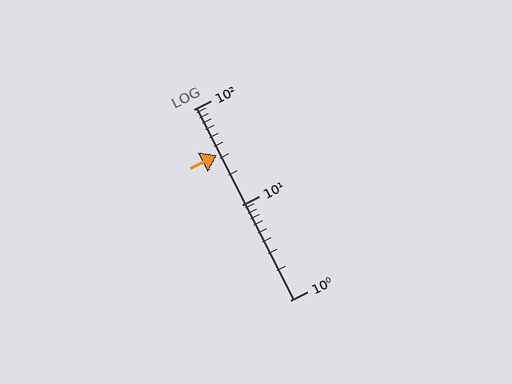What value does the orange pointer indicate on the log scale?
The pointer indicates approximately 33.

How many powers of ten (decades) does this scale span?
The scale spans 2 decades, from 1 to 100.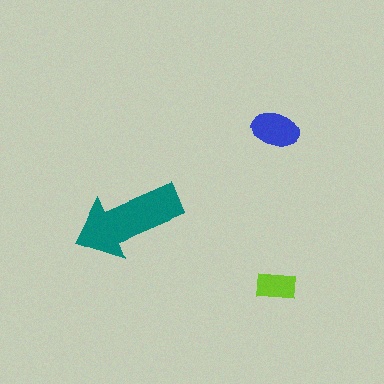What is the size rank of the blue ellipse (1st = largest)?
2nd.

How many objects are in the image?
There are 3 objects in the image.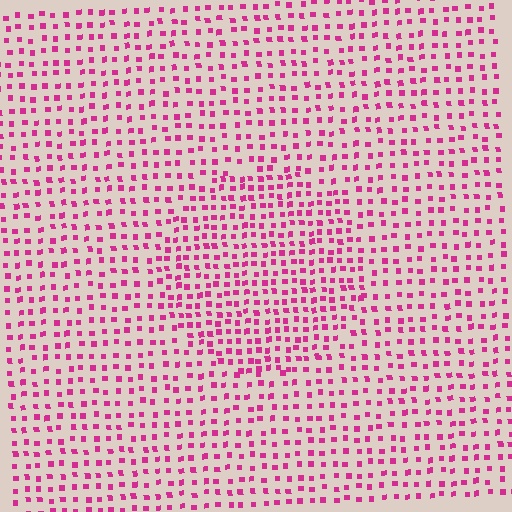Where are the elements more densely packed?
The elements are more densely packed inside the circle boundary.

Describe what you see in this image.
The image contains small magenta elements arranged at two different densities. A circle-shaped region is visible where the elements are more densely packed than the surrounding area.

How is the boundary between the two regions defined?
The boundary is defined by a change in element density (approximately 1.5x ratio). All elements are the same color, size, and shape.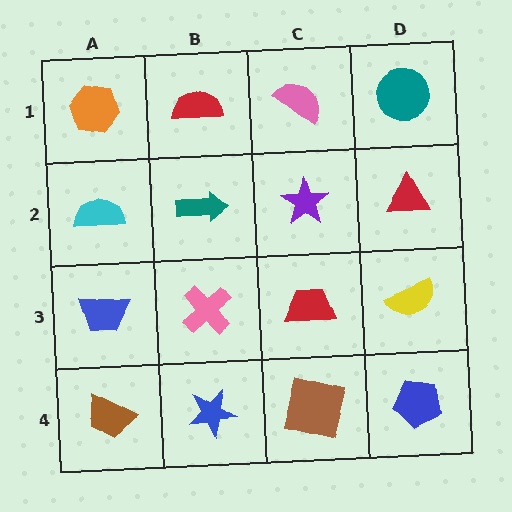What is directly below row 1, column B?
A teal arrow.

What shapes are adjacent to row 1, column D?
A red triangle (row 2, column D), a pink semicircle (row 1, column C).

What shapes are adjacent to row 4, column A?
A blue trapezoid (row 3, column A), a blue star (row 4, column B).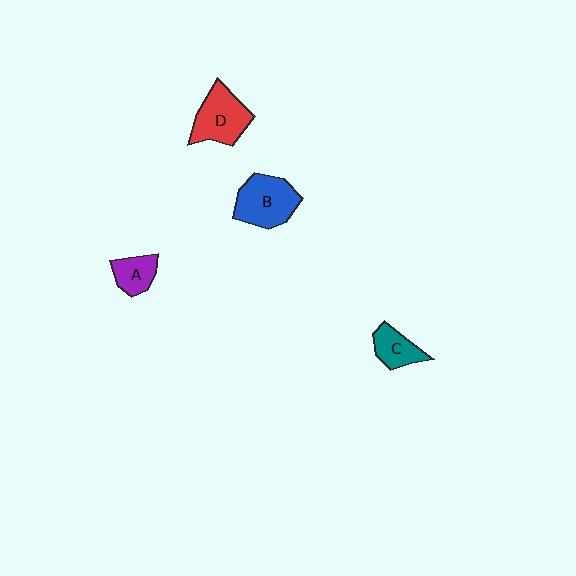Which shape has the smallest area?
Shape A (purple).